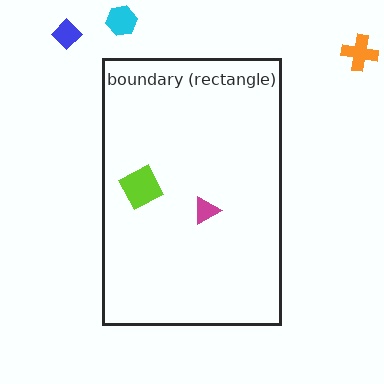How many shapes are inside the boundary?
2 inside, 3 outside.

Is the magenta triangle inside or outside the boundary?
Inside.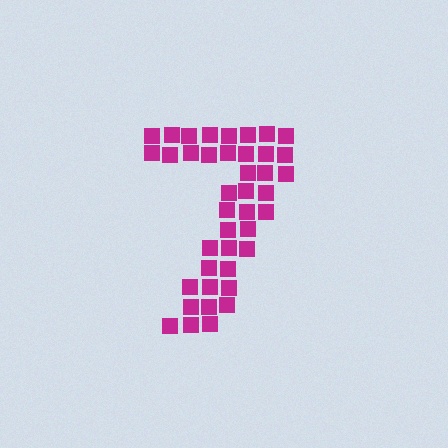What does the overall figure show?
The overall figure shows the digit 7.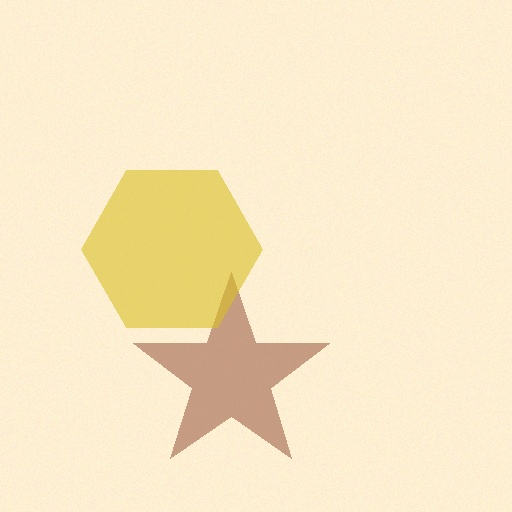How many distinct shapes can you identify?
There are 2 distinct shapes: a brown star, a yellow hexagon.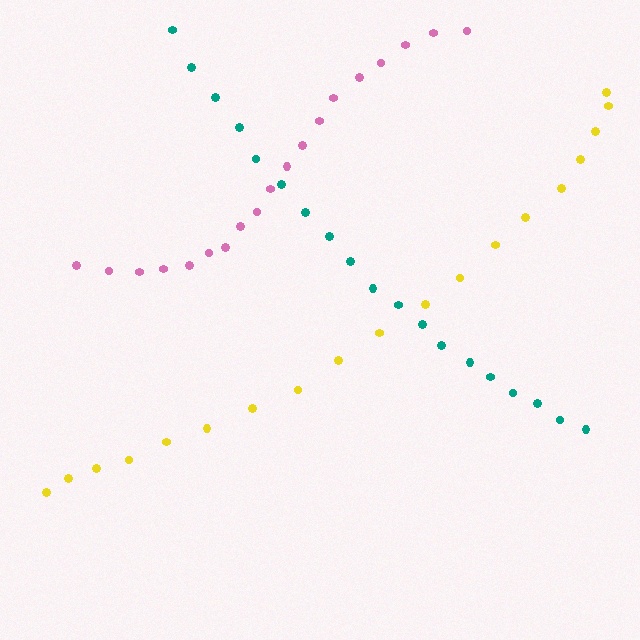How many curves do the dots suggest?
There are 3 distinct paths.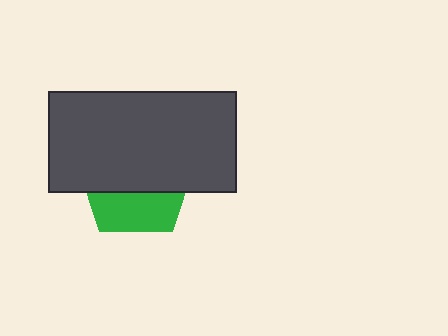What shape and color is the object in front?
The object in front is a dark gray rectangle.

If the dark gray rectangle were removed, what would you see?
You would see the complete green pentagon.